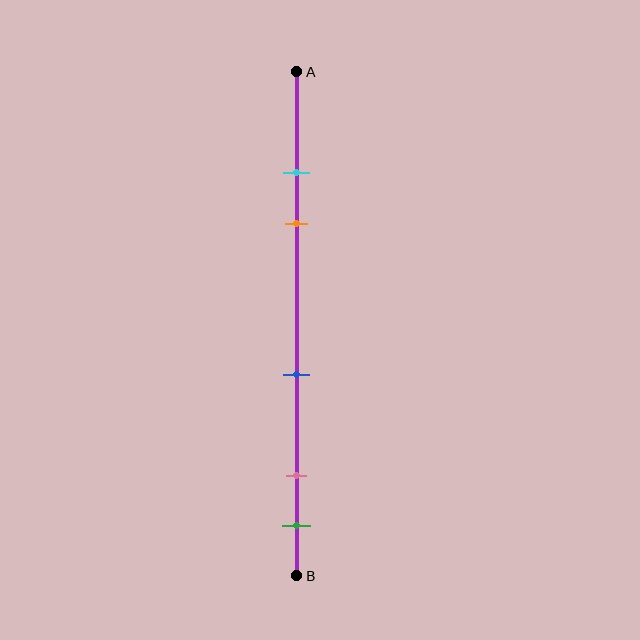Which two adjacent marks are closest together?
The cyan and orange marks are the closest adjacent pair.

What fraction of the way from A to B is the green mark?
The green mark is approximately 90% (0.9) of the way from A to B.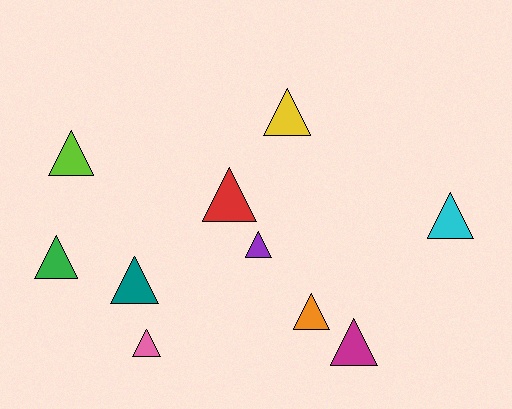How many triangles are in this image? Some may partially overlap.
There are 10 triangles.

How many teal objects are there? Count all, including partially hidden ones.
There is 1 teal object.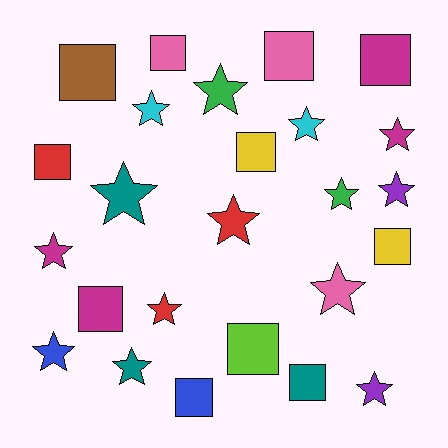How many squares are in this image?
There are 11 squares.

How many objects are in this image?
There are 25 objects.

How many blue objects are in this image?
There are 2 blue objects.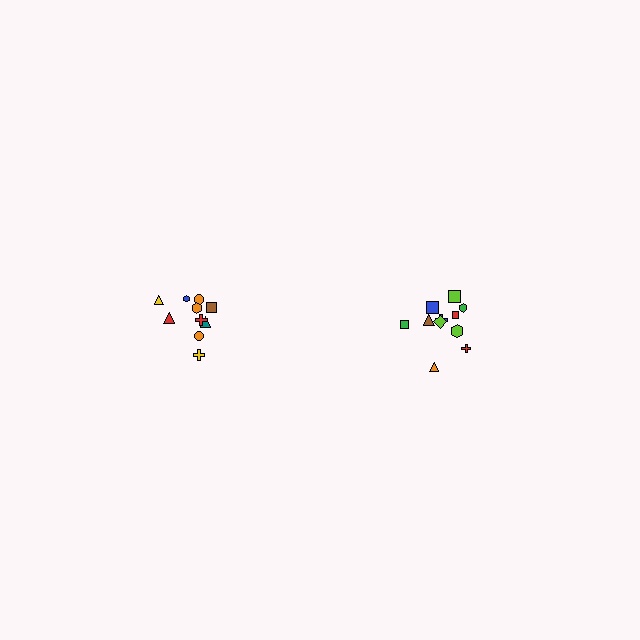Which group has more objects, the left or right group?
The right group.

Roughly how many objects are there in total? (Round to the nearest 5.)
Roughly 20 objects in total.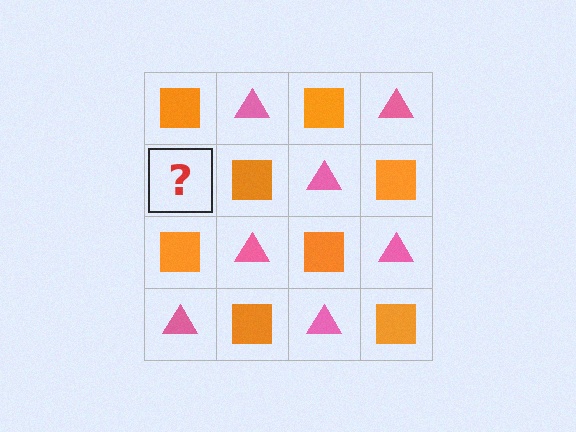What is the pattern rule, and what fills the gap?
The rule is that it alternates orange square and pink triangle in a checkerboard pattern. The gap should be filled with a pink triangle.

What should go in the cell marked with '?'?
The missing cell should contain a pink triangle.